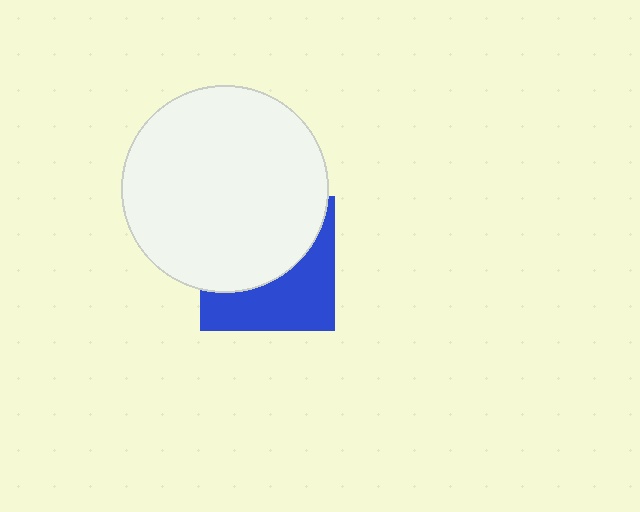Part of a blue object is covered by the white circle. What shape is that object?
It is a square.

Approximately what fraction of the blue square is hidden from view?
Roughly 55% of the blue square is hidden behind the white circle.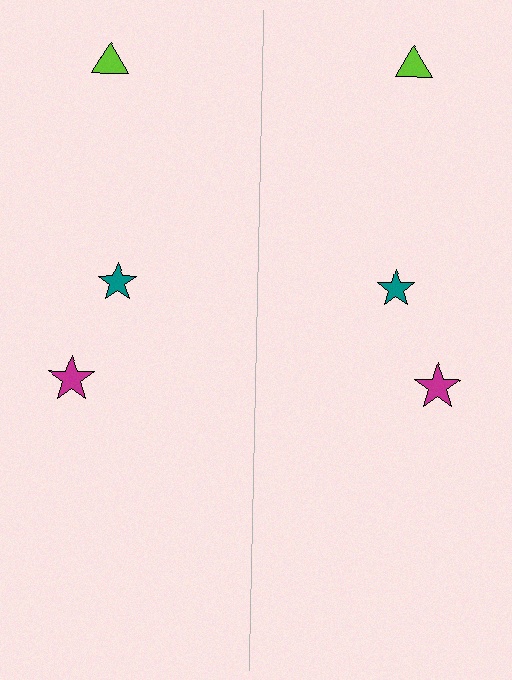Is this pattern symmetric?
Yes, this pattern has bilateral (reflection) symmetry.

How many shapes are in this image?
There are 6 shapes in this image.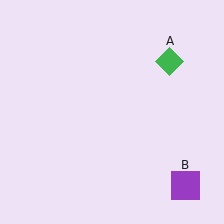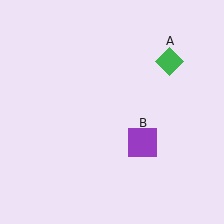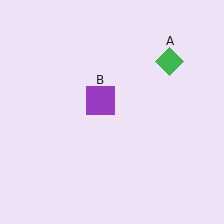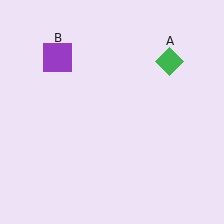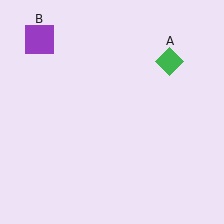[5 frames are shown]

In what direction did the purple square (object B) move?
The purple square (object B) moved up and to the left.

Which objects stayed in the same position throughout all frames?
Green diamond (object A) remained stationary.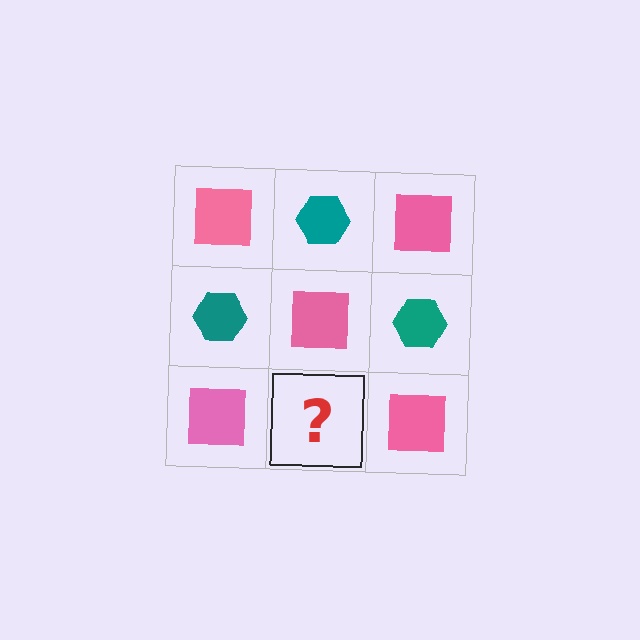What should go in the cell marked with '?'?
The missing cell should contain a teal hexagon.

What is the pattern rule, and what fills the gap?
The rule is that it alternates pink square and teal hexagon in a checkerboard pattern. The gap should be filled with a teal hexagon.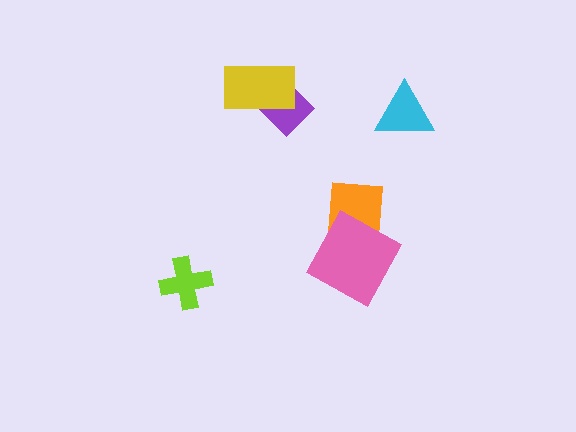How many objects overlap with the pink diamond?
1 object overlaps with the pink diamond.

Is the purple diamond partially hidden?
Yes, it is partially covered by another shape.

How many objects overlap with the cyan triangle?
0 objects overlap with the cyan triangle.